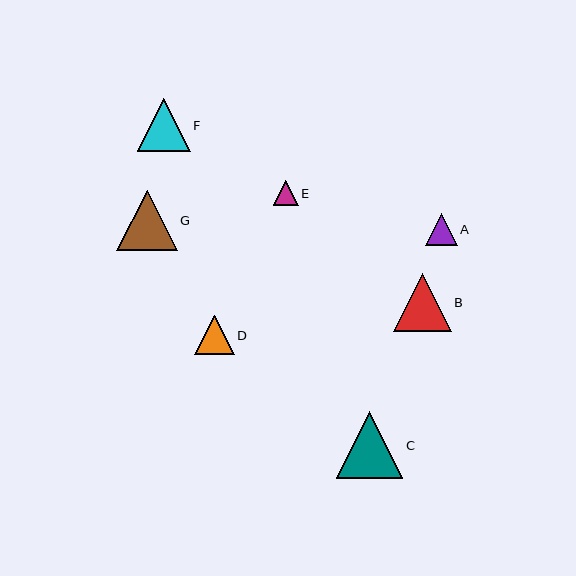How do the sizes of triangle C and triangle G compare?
Triangle C and triangle G are approximately the same size.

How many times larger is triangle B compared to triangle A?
Triangle B is approximately 1.8 times the size of triangle A.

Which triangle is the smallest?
Triangle E is the smallest with a size of approximately 25 pixels.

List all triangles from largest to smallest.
From largest to smallest: C, G, B, F, D, A, E.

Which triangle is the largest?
Triangle C is the largest with a size of approximately 66 pixels.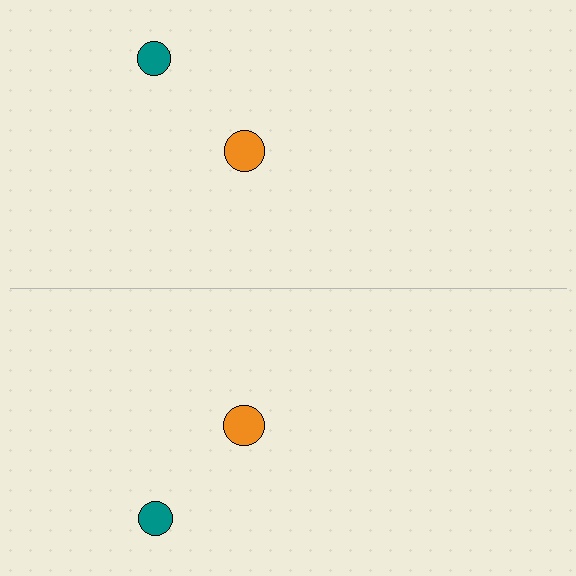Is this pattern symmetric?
Yes, this pattern has bilateral (reflection) symmetry.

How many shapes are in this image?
There are 4 shapes in this image.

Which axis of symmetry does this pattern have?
The pattern has a horizontal axis of symmetry running through the center of the image.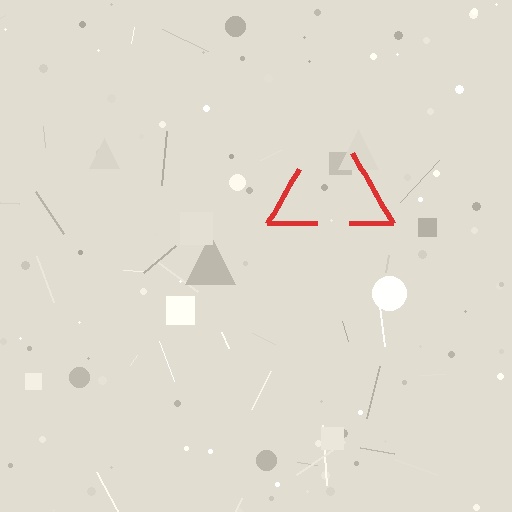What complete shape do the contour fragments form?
The contour fragments form a triangle.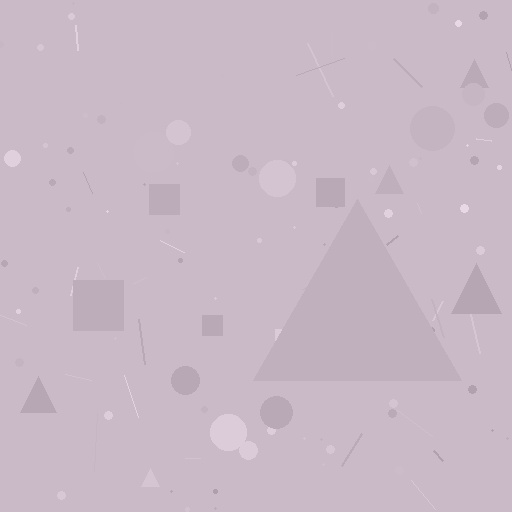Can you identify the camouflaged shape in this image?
The camouflaged shape is a triangle.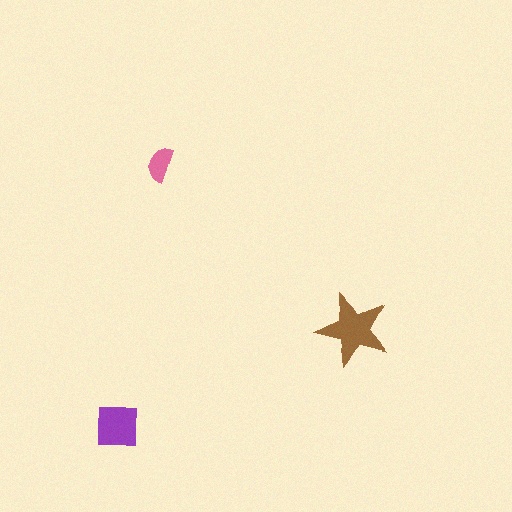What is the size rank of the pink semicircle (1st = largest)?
3rd.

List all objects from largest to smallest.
The brown star, the purple square, the pink semicircle.